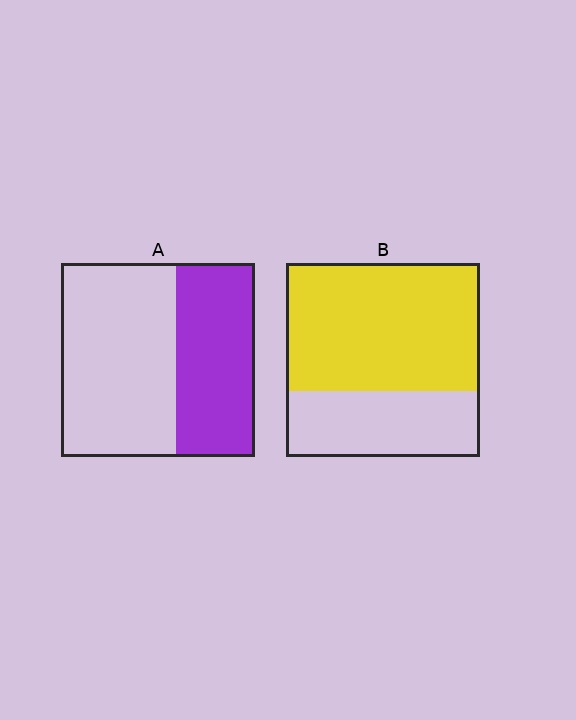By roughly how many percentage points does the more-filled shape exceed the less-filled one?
By roughly 25 percentage points (B over A).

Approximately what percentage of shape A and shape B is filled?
A is approximately 40% and B is approximately 65%.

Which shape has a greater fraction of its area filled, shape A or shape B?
Shape B.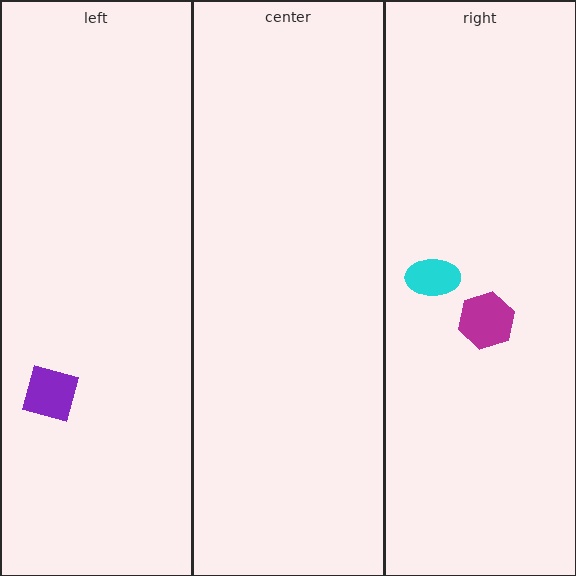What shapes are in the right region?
The magenta hexagon, the cyan ellipse.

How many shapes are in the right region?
2.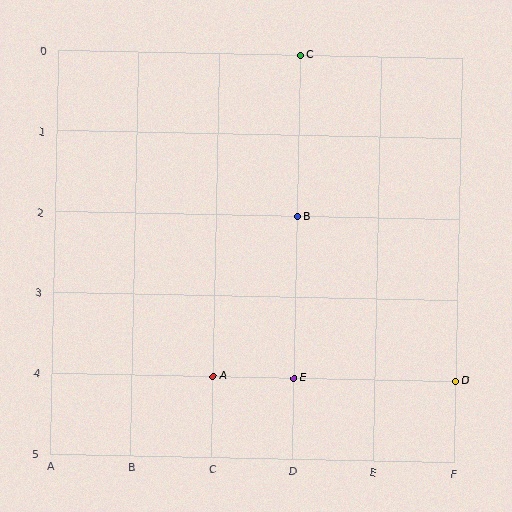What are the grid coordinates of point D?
Point D is at grid coordinates (F, 4).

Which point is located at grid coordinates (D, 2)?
Point B is at (D, 2).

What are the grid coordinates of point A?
Point A is at grid coordinates (C, 4).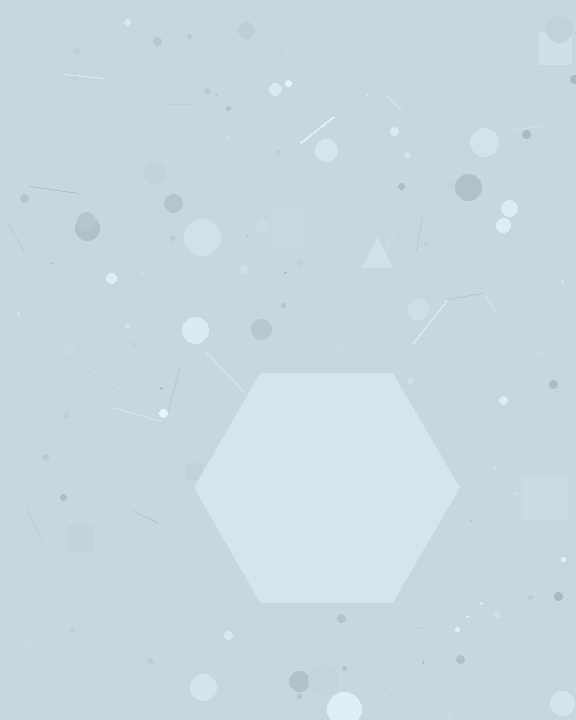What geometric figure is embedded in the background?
A hexagon is embedded in the background.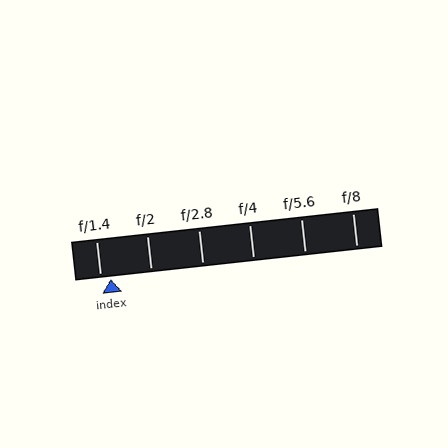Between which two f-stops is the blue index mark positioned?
The index mark is between f/1.4 and f/2.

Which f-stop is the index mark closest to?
The index mark is closest to f/1.4.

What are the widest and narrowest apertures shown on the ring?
The widest aperture shown is f/1.4 and the narrowest is f/8.